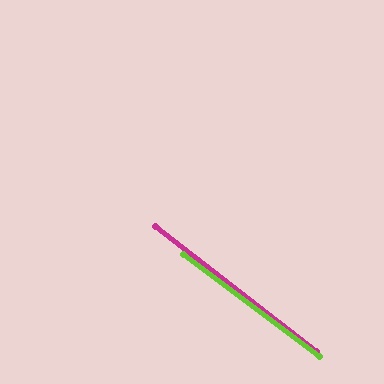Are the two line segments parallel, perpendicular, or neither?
Parallel — their directions differ by only 1.0°.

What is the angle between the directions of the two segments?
Approximately 1 degree.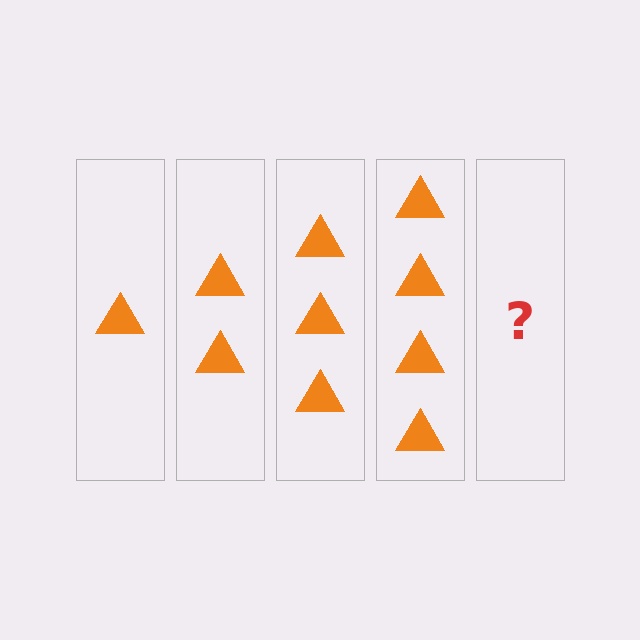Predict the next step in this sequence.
The next step is 5 triangles.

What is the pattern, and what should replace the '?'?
The pattern is that each step adds one more triangle. The '?' should be 5 triangles.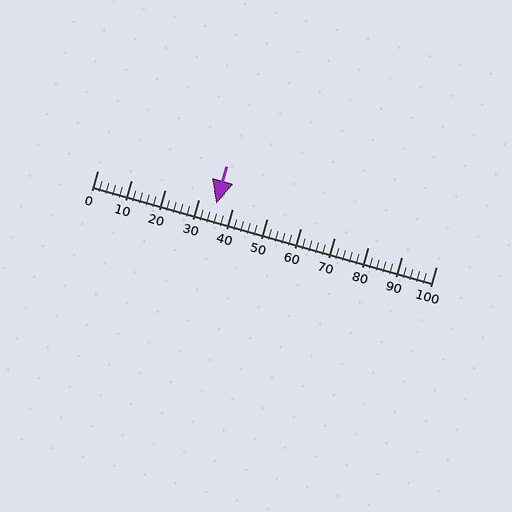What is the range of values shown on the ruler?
The ruler shows values from 0 to 100.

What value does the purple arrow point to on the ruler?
The purple arrow points to approximately 35.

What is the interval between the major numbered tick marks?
The major tick marks are spaced 10 units apart.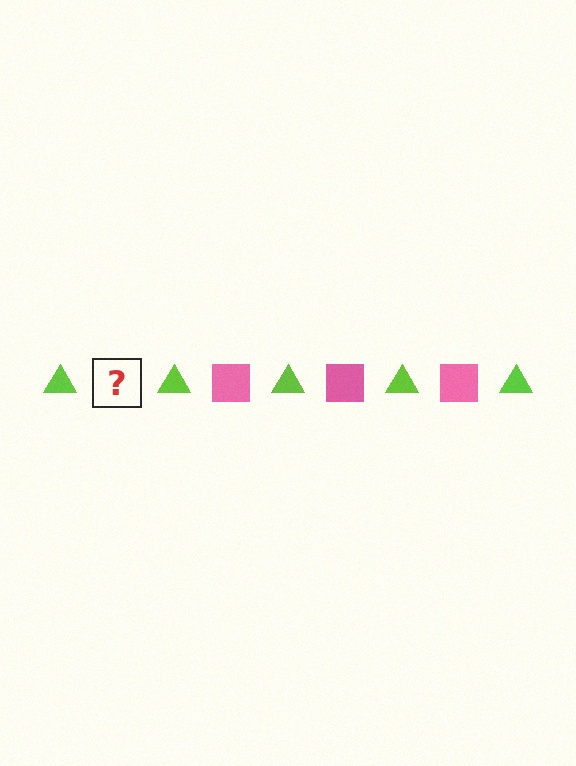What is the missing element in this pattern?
The missing element is a pink square.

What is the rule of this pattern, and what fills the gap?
The rule is that the pattern alternates between lime triangle and pink square. The gap should be filled with a pink square.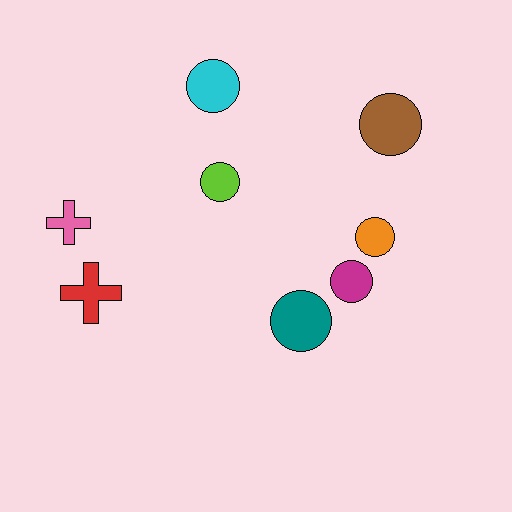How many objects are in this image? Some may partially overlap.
There are 8 objects.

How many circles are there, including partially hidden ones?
There are 6 circles.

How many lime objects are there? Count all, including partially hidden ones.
There is 1 lime object.